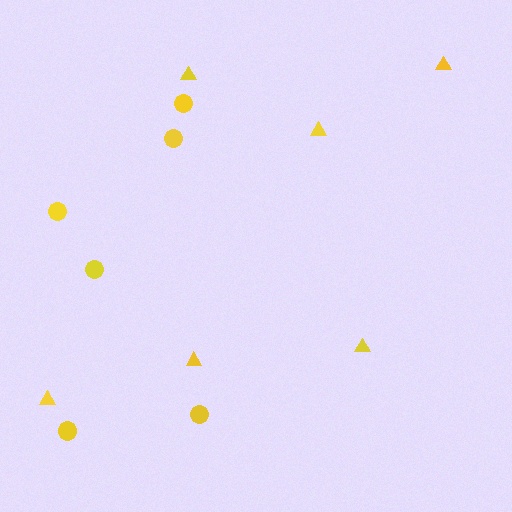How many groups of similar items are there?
There are 2 groups: one group of triangles (6) and one group of circles (6).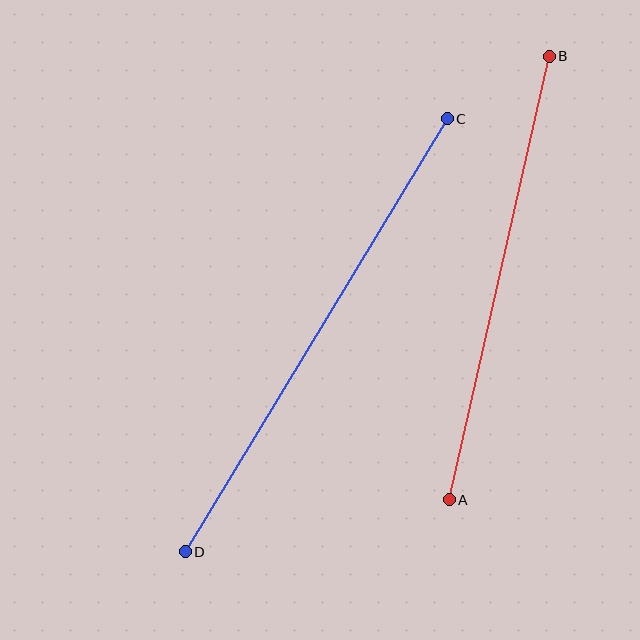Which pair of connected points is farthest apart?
Points C and D are farthest apart.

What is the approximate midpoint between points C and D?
The midpoint is at approximately (316, 335) pixels.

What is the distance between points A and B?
The distance is approximately 455 pixels.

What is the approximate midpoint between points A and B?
The midpoint is at approximately (499, 278) pixels.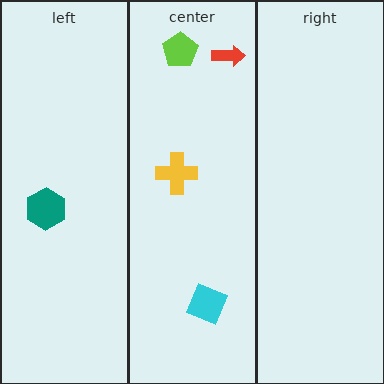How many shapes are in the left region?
1.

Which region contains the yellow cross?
The center region.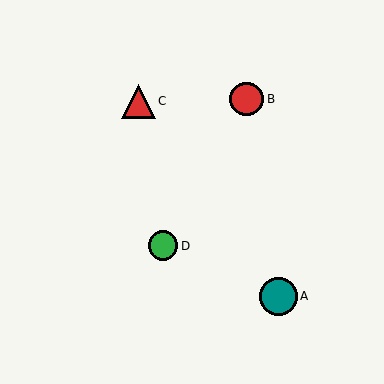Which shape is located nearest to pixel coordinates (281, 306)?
The teal circle (labeled A) at (278, 296) is nearest to that location.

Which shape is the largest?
The teal circle (labeled A) is the largest.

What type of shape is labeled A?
Shape A is a teal circle.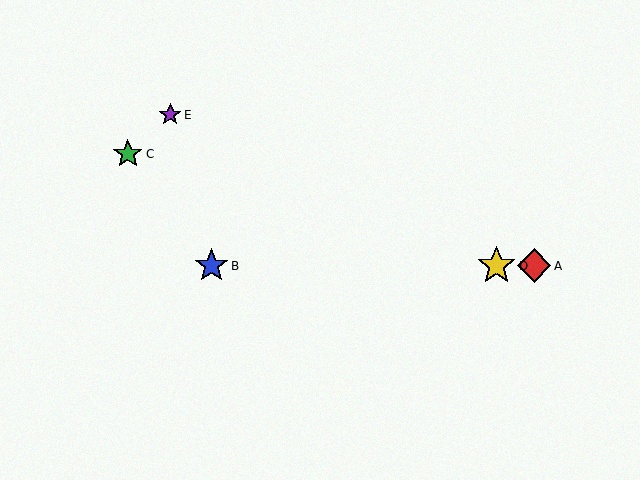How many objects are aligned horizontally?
3 objects (A, B, D) are aligned horizontally.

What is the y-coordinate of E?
Object E is at y≈115.